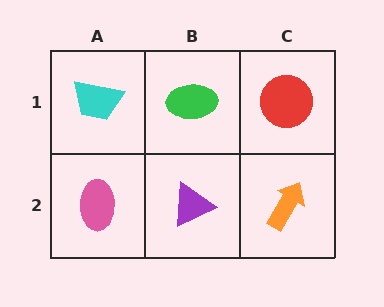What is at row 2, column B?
A purple triangle.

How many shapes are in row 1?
3 shapes.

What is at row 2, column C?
An orange arrow.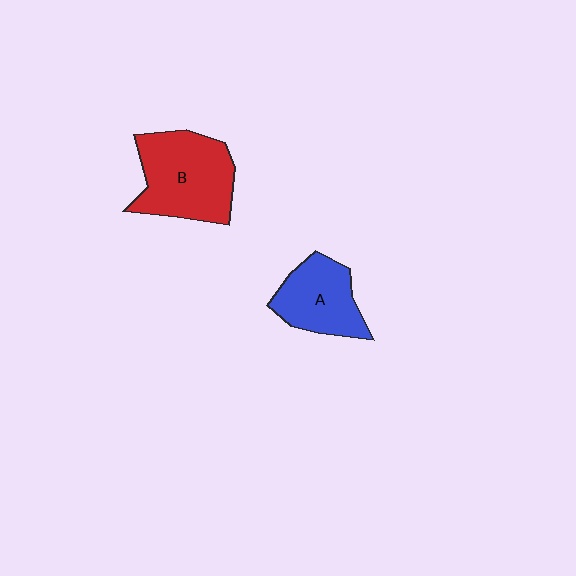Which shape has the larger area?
Shape B (red).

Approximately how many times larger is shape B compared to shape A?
Approximately 1.4 times.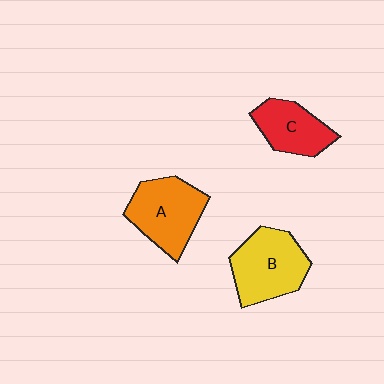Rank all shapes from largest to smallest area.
From largest to smallest: B (yellow), A (orange), C (red).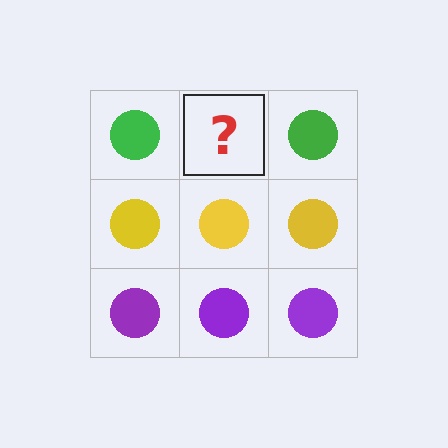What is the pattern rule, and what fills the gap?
The rule is that each row has a consistent color. The gap should be filled with a green circle.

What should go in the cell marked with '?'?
The missing cell should contain a green circle.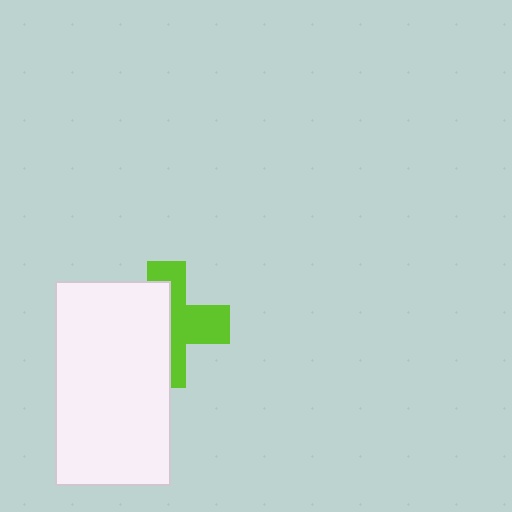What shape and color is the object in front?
The object in front is a white rectangle.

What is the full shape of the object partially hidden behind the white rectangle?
The partially hidden object is a lime cross.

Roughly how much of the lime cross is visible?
About half of it is visible (roughly 48%).